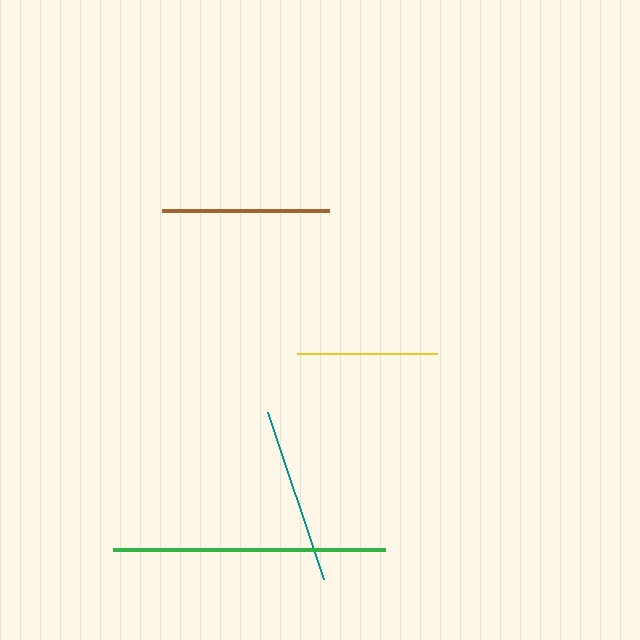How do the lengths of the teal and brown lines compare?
The teal and brown lines are approximately the same length.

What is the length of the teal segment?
The teal segment is approximately 176 pixels long.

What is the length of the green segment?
The green segment is approximately 272 pixels long.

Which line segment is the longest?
The green line is the longest at approximately 272 pixels.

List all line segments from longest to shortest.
From longest to shortest: green, teal, brown, yellow.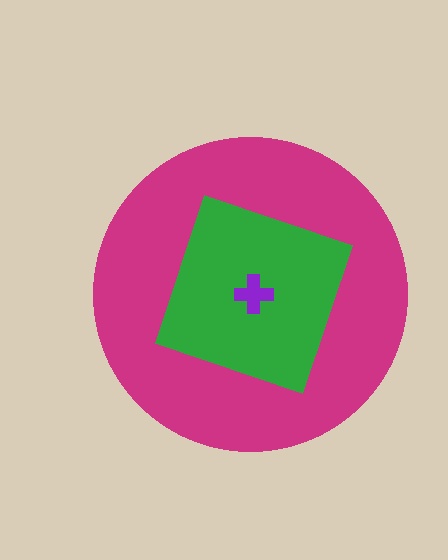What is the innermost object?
The purple cross.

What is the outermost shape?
The magenta circle.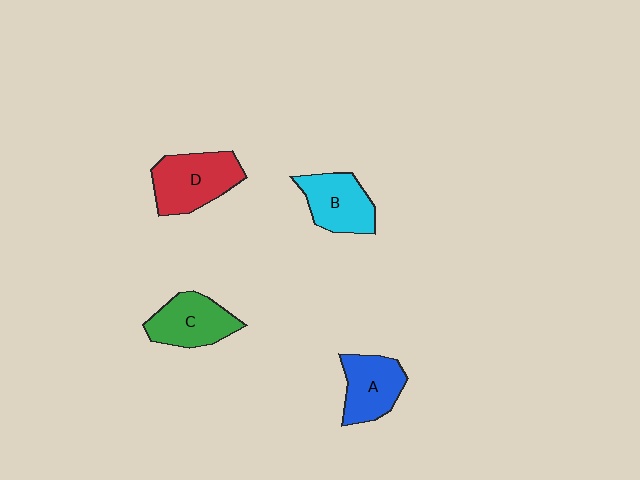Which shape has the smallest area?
Shape A (blue).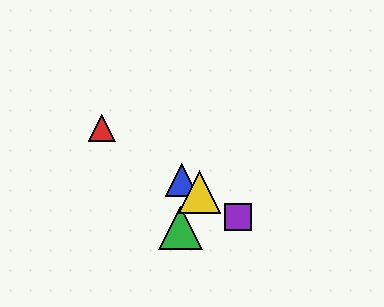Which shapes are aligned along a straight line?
The red triangle, the blue triangle, the yellow triangle, the purple square are aligned along a straight line.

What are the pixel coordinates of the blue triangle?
The blue triangle is at (182, 180).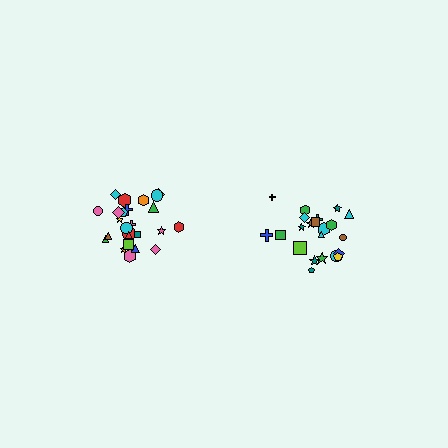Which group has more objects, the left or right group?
The left group.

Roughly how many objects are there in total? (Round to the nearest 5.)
Roughly 45 objects in total.